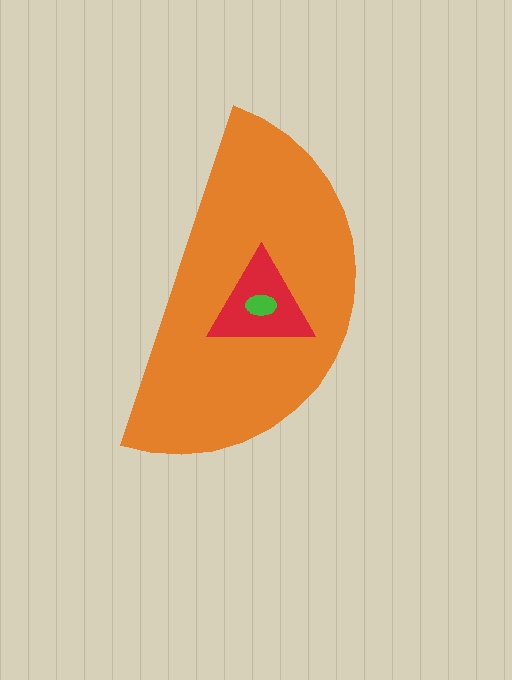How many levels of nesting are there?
3.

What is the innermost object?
The green ellipse.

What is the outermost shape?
The orange semicircle.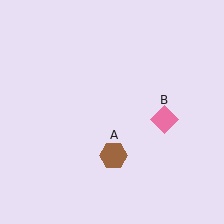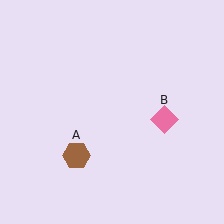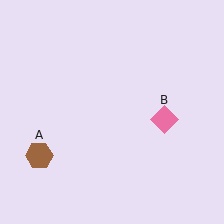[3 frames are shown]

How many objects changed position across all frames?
1 object changed position: brown hexagon (object A).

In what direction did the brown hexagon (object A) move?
The brown hexagon (object A) moved left.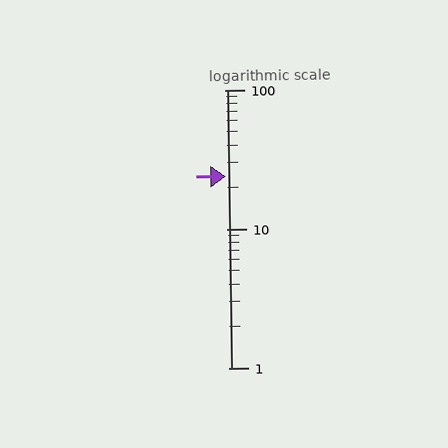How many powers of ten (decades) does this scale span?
The scale spans 2 decades, from 1 to 100.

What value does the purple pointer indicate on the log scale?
The pointer indicates approximately 24.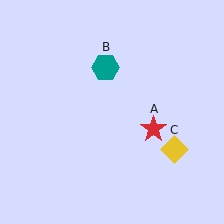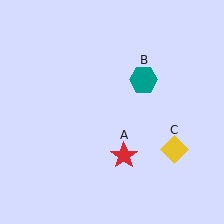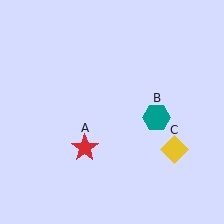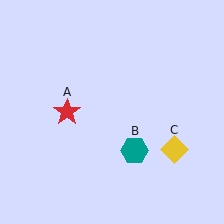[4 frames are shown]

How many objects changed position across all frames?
2 objects changed position: red star (object A), teal hexagon (object B).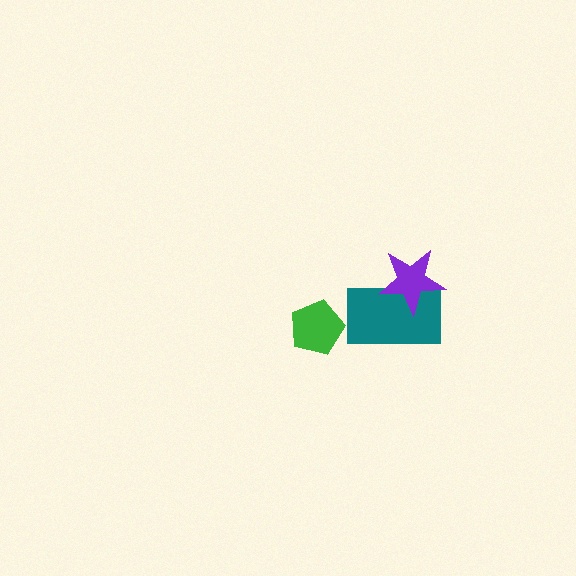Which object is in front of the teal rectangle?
The purple star is in front of the teal rectangle.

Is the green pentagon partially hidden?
No, no other shape covers it.